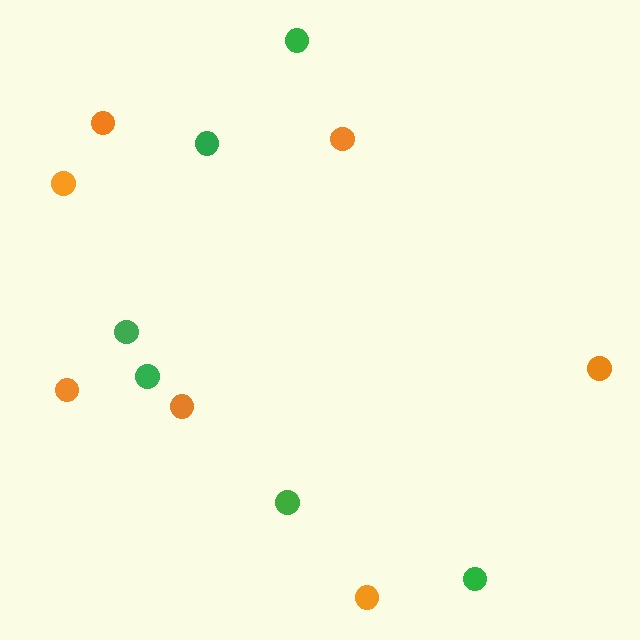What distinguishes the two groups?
There are 2 groups: one group of orange circles (7) and one group of green circles (6).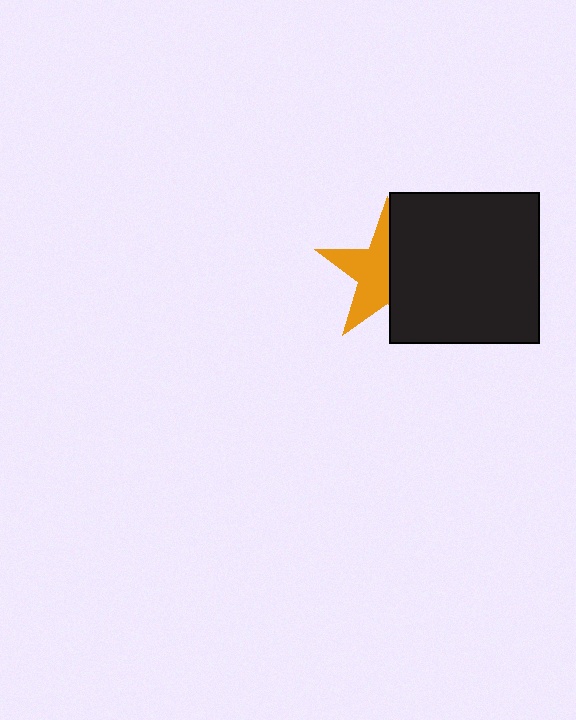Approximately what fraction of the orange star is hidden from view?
Roughly 47% of the orange star is hidden behind the black square.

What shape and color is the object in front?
The object in front is a black square.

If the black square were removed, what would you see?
You would see the complete orange star.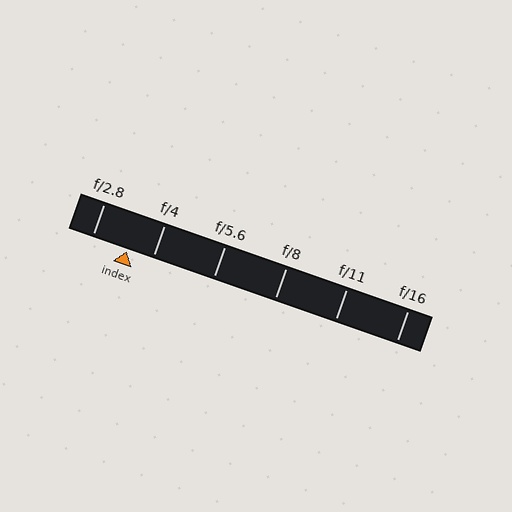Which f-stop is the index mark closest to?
The index mark is closest to f/4.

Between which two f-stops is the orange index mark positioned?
The index mark is between f/2.8 and f/4.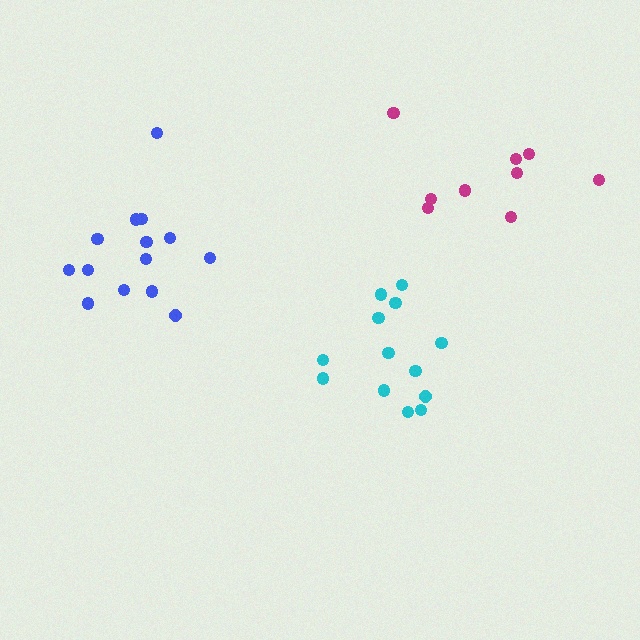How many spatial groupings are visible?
There are 3 spatial groupings.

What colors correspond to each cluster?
The clusters are colored: cyan, magenta, blue.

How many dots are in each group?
Group 1: 13 dots, Group 2: 9 dots, Group 3: 14 dots (36 total).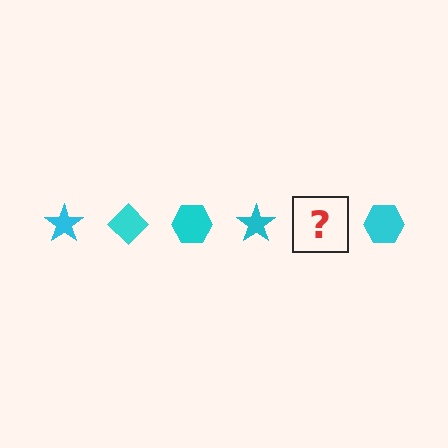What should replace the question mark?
The question mark should be replaced with a cyan diamond.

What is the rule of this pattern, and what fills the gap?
The rule is that the pattern cycles through star, diamond, hexagon shapes in cyan. The gap should be filled with a cyan diamond.